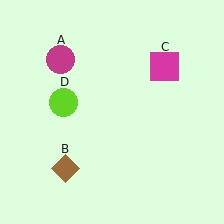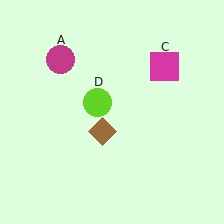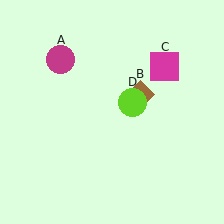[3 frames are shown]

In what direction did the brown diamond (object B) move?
The brown diamond (object B) moved up and to the right.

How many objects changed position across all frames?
2 objects changed position: brown diamond (object B), lime circle (object D).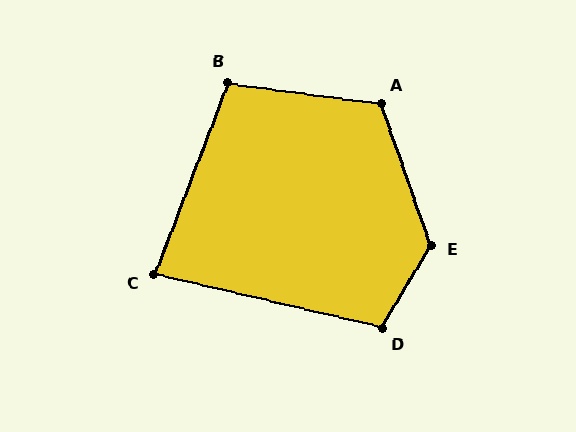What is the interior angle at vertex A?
Approximately 117 degrees (obtuse).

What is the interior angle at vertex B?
Approximately 103 degrees (obtuse).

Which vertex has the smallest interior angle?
C, at approximately 82 degrees.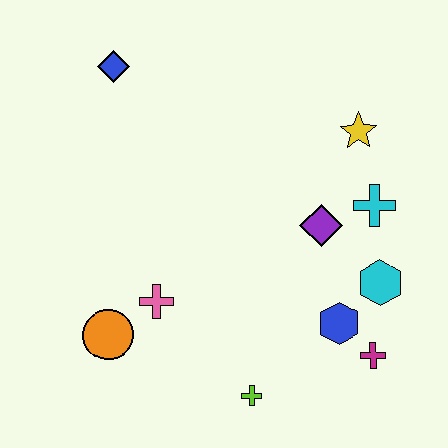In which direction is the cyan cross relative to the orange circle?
The cyan cross is to the right of the orange circle.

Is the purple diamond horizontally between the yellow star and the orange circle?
Yes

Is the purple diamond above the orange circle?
Yes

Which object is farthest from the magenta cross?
The blue diamond is farthest from the magenta cross.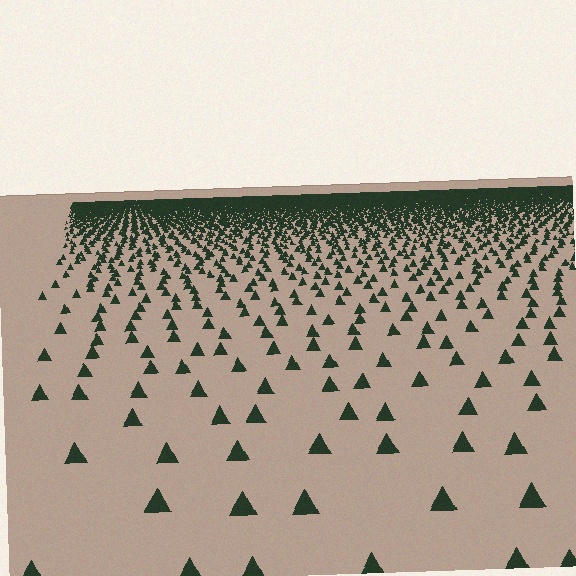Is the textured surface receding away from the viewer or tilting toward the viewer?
The surface is receding away from the viewer. Texture elements get smaller and denser toward the top.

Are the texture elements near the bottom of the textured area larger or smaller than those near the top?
Larger. Near the bottom, elements are closer to the viewer and appear at a bigger on-screen size.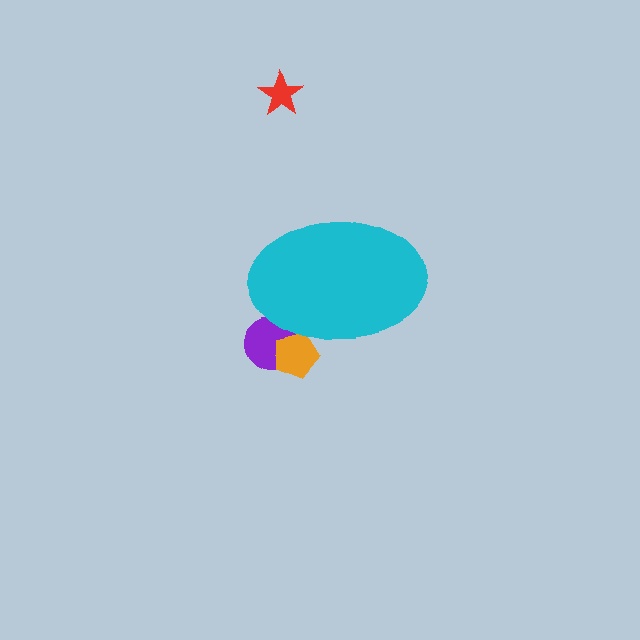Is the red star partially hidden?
No, the red star is fully visible.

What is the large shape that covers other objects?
A cyan ellipse.